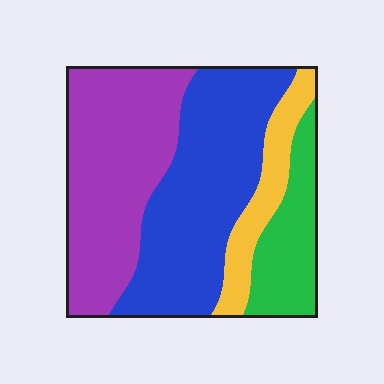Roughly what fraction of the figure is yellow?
Yellow covers roughly 10% of the figure.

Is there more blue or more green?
Blue.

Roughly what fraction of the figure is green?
Green covers around 15% of the figure.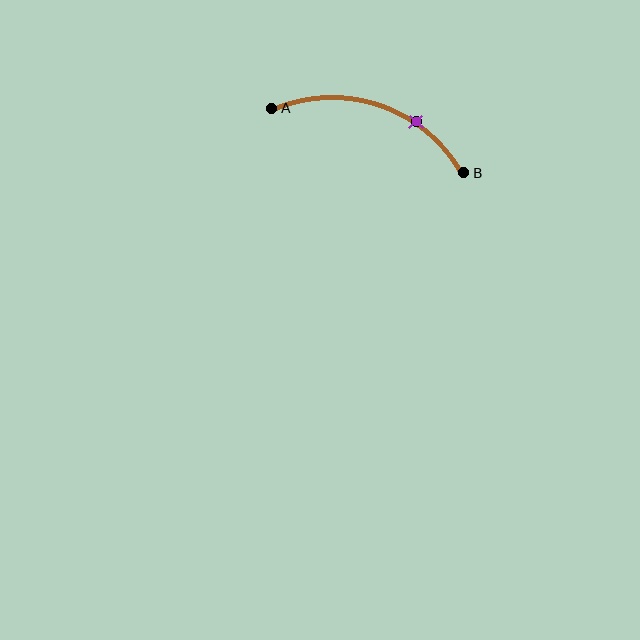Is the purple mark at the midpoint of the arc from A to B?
No. The purple mark lies on the arc but is closer to endpoint B. The arc midpoint would be at the point on the curve equidistant along the arc from both A and B.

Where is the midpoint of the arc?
The arc midpoint is the point on the curve farthest from the straight line joining A and B. It sits above that line.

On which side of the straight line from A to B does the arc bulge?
The arc bulges above the straight line connecting A and B.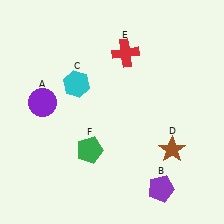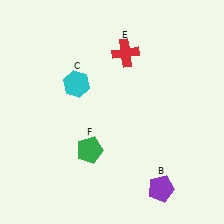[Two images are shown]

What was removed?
The purple circle (A), the brown star (D) were removed in Image 2.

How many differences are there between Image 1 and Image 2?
There are 2 differences between the two images.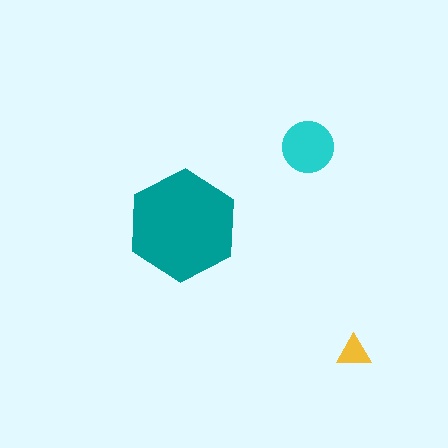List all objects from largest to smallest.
The teal hexagon, the cyan circle, the yellow triangle.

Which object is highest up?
The cyan circle is topmost.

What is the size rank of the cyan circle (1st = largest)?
2nd.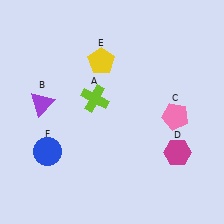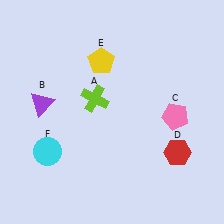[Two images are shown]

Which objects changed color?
D changed from magenta to red. F changed from blue to cyan.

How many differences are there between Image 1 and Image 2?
There are 2 differences between the two images.